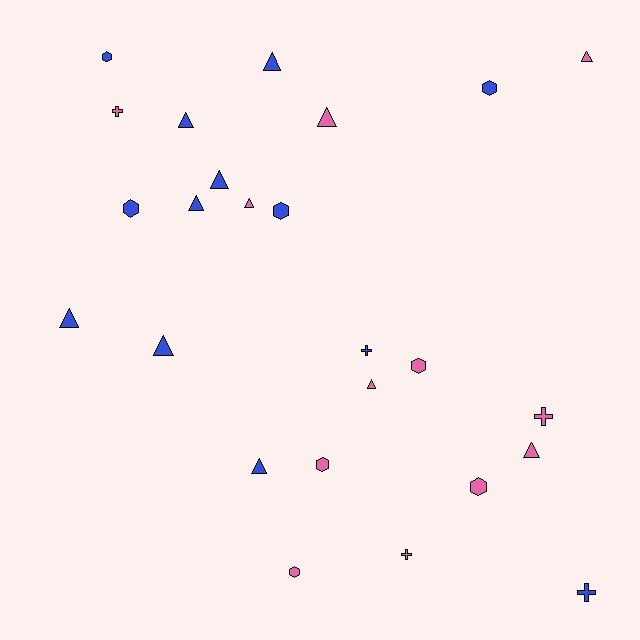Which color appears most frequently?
Blue, with 13 objects.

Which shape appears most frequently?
Triangle, with 12 objects.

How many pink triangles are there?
There are 5 pink triangles.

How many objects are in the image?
There are 25 objects.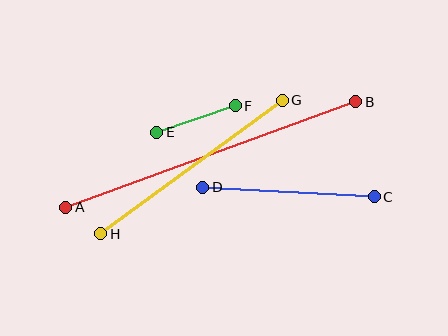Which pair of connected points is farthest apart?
Points A and B are farthest apart.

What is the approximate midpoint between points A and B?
The midpoint is at approximately (211, 154) pixels.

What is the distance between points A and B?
The distance is approximately 309 pixels.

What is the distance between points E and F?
The distance is approximately 83 pixels.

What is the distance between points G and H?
The distance is approximately 225 pixels.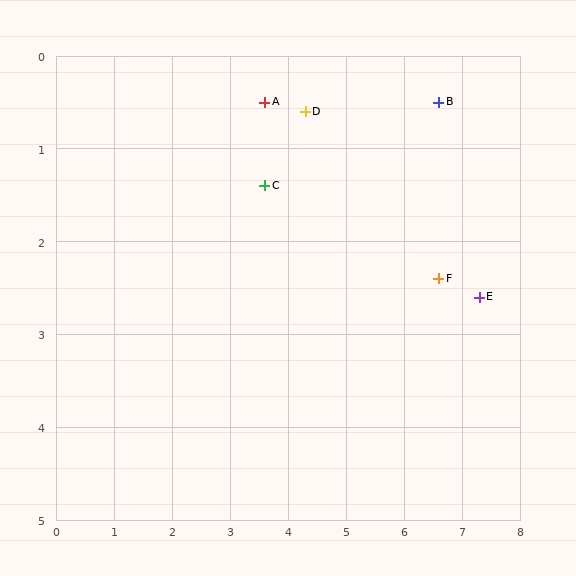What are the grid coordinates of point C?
Point C is at approximately (3.6, 1.4).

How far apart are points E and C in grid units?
Points E and C are about 3.9 grid units apart.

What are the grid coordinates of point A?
Point A is at approximately (3.6, 0.5).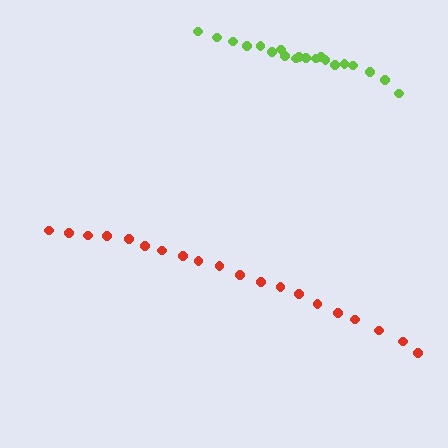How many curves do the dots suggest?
There are 2 distinct paths.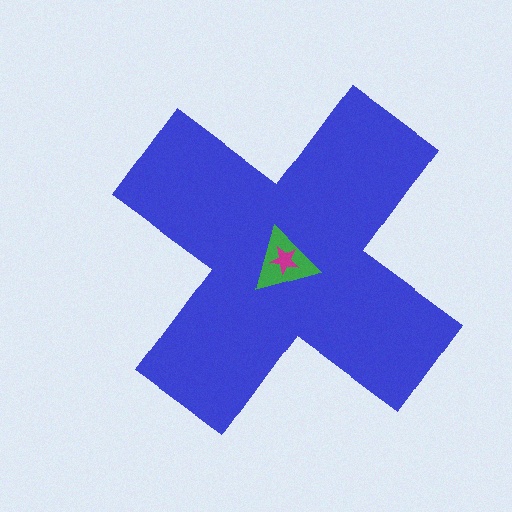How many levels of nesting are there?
3.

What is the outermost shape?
The blue cross.